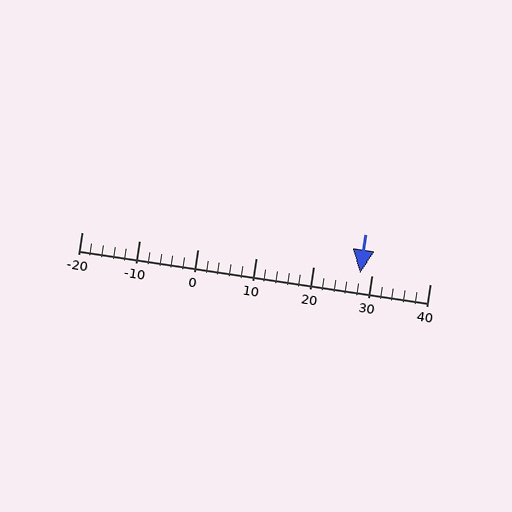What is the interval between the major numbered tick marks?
The major tick marks are spaced 10 units apart.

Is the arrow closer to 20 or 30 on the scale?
The arrow is closer to 30.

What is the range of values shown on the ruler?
The ruler shows values from -20 to 40.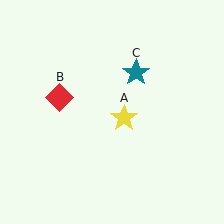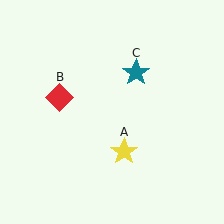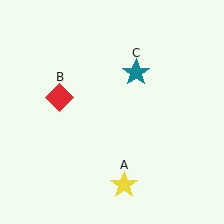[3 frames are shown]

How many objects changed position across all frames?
1 object changed position: yellow star (object A).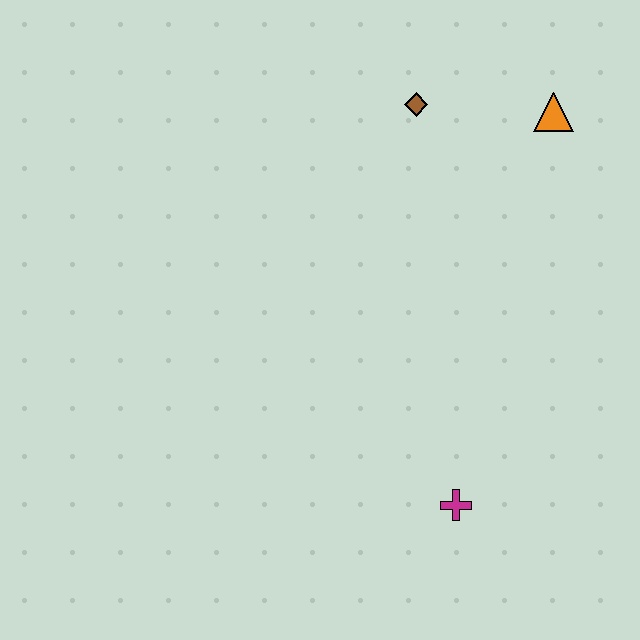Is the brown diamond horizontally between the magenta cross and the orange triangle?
No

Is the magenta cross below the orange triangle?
Yes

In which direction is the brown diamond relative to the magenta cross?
The brown diamond is above the magenta cross.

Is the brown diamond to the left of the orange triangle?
Yes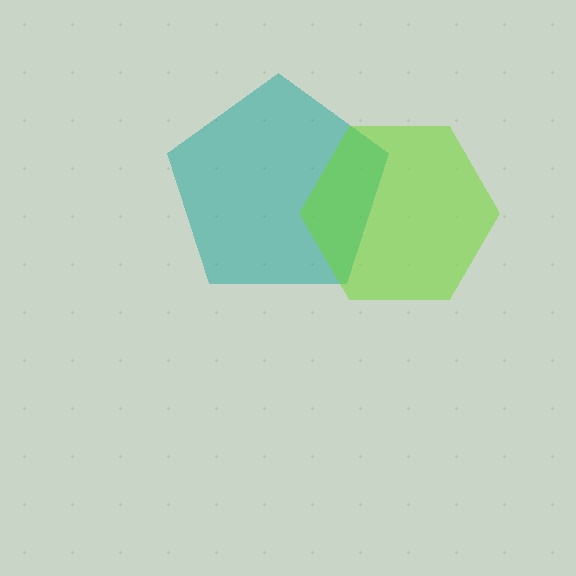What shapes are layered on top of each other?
The layered shapes are: a teal pentagon, a lime hexagon.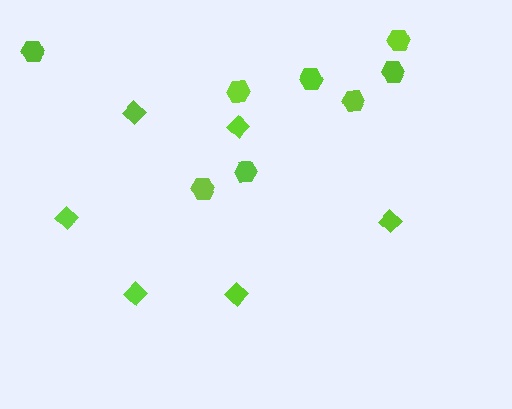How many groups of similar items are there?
There are 2 groups: one group of hexagons (8) and one group of diamonds (6).